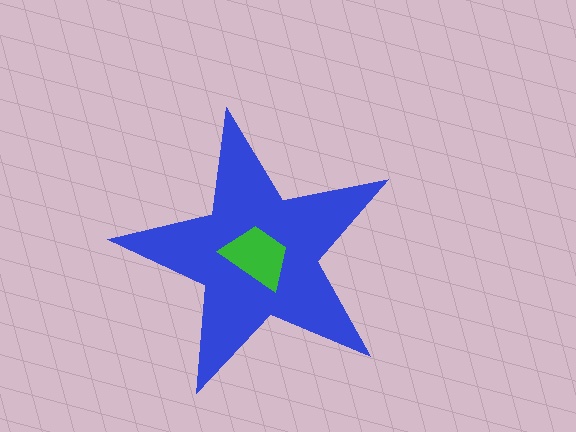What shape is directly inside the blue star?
The green trapezoid.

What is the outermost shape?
The blue star.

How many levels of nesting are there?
2.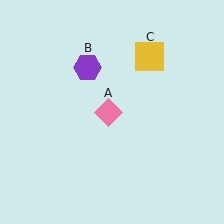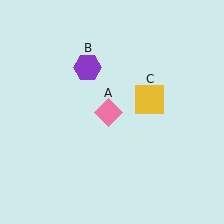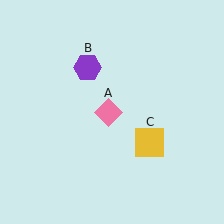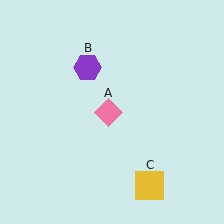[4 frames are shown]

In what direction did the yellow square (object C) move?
The yellow square (object C) moved down.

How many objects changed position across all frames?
1 object changed position: yellow square (object C).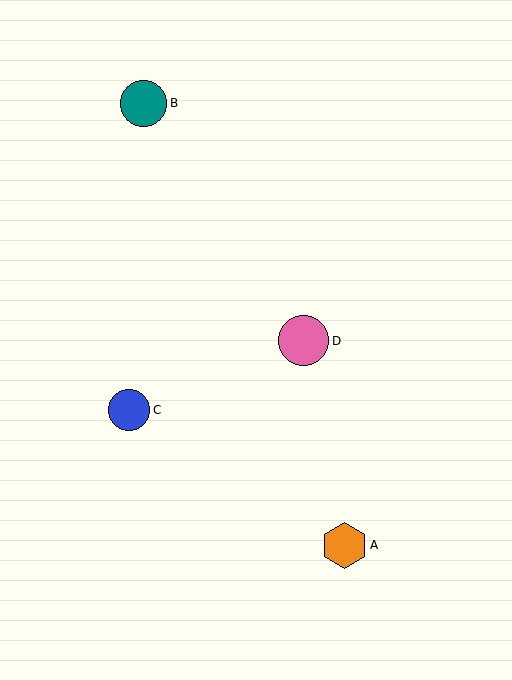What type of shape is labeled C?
Shape C is a blue circle.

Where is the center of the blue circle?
The center of the blue circle is at (129, 410).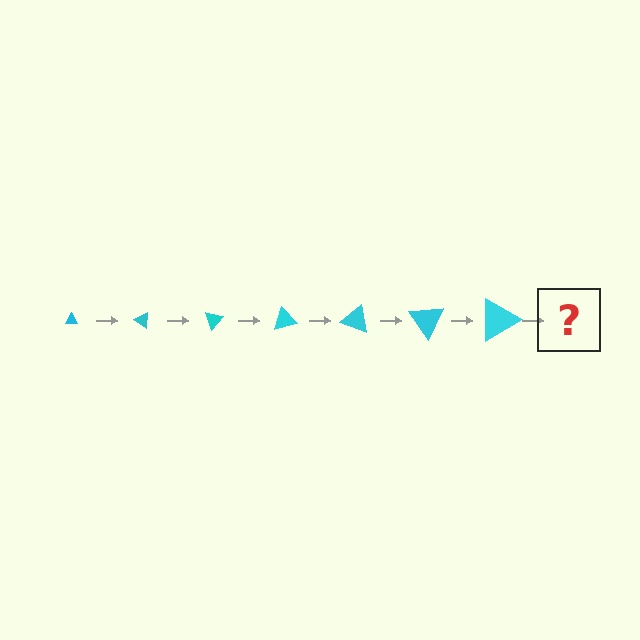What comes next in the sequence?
The next element should be a triangle, larger than the previous one and rotated 245 degrees from the start.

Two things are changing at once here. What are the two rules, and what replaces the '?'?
The two rules are that the triangle grows larger each step and it rotates 35 degrees each step. The '?' should be a triangle, larger than the previous one and rotated 245 degrees from the start.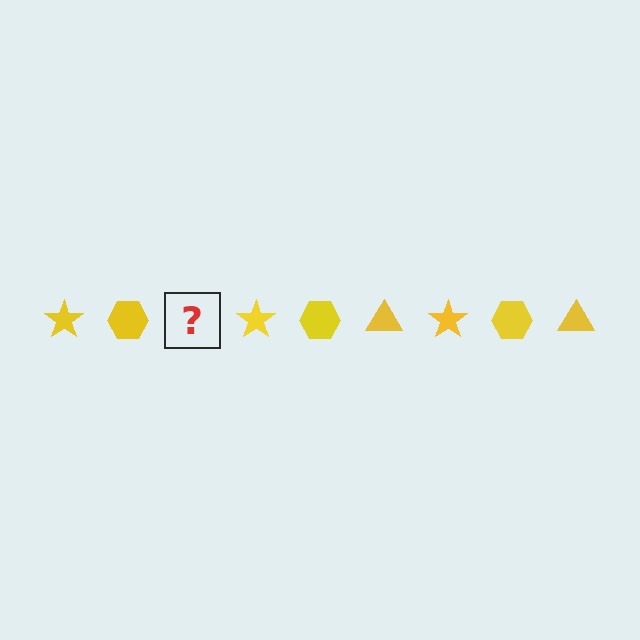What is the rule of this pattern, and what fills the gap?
The rule is that the pattern cycles through star, hexagon, triangle shapes in yellow. The gap should be filled with a yellow triangle.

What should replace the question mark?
The question mark should be replaced with a yellow triangle.